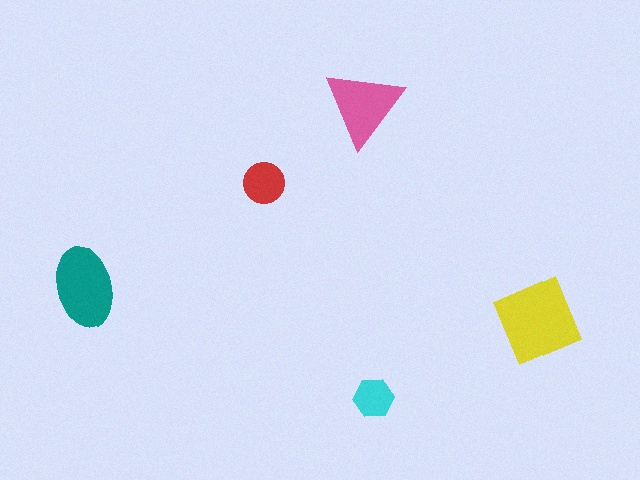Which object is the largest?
The yellow diamond.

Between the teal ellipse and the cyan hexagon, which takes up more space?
The teal ellipse.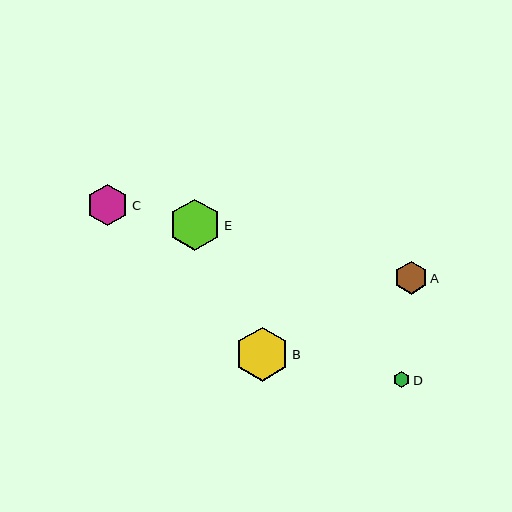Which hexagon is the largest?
Hexagon B is the largest with a size of approximately 54 pixels.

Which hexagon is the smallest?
Hexagon D is the smallest with a size of approximately 16 pixels.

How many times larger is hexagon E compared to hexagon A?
Hexagon E is approximately 1.6 times the size of hexagon A.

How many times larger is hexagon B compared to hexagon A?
Hexagon B is approximately 1.6 times the size of hexagon A.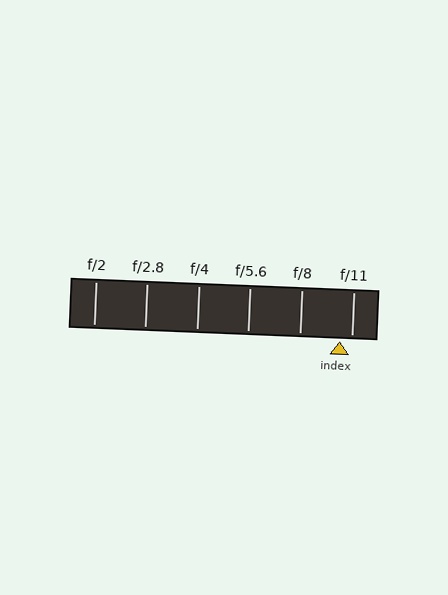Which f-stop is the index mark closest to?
The index mark is closest to f/11.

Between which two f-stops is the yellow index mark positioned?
The index mark is between f/8 and f/11.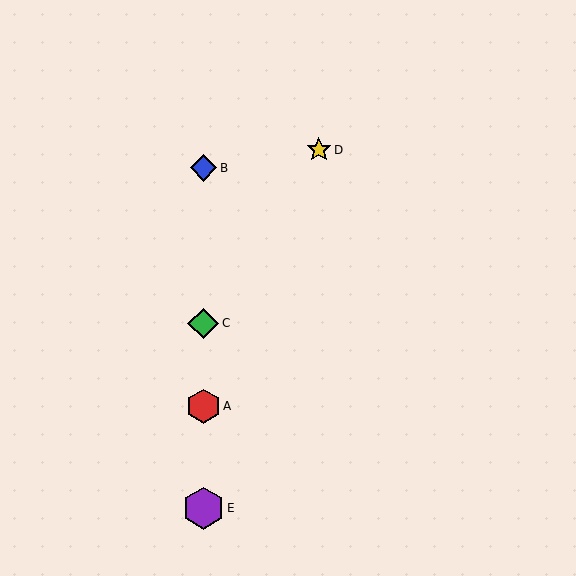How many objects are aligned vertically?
4 objects (A, B, C, E) are aligned vertically.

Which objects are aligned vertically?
Objects A, B, C, E are aligned vertically.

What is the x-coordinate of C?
Object C is at x≈203.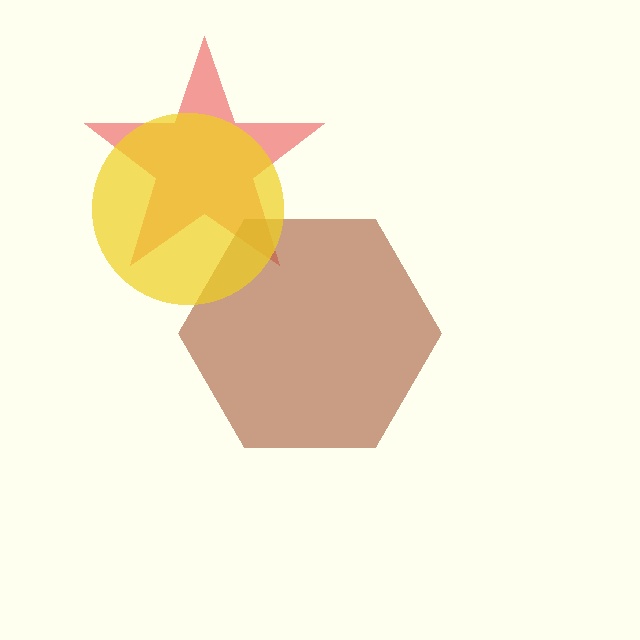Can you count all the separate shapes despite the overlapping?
Yes, there are 3 separate shapes.